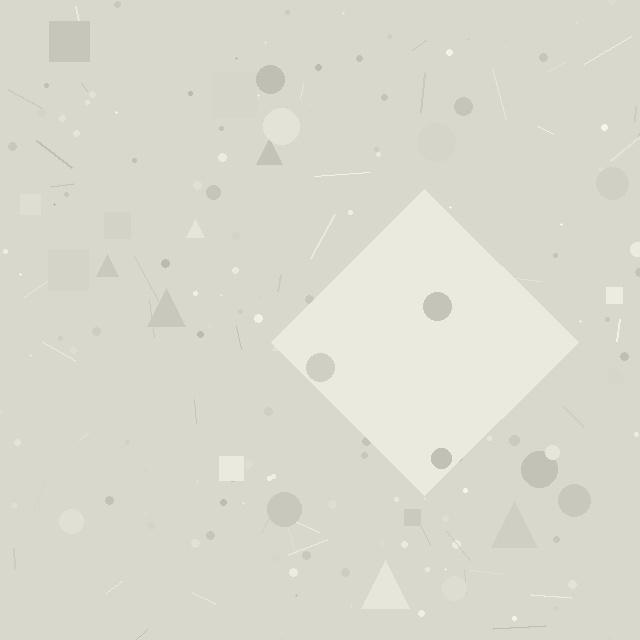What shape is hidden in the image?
A diamond is hidden in the image.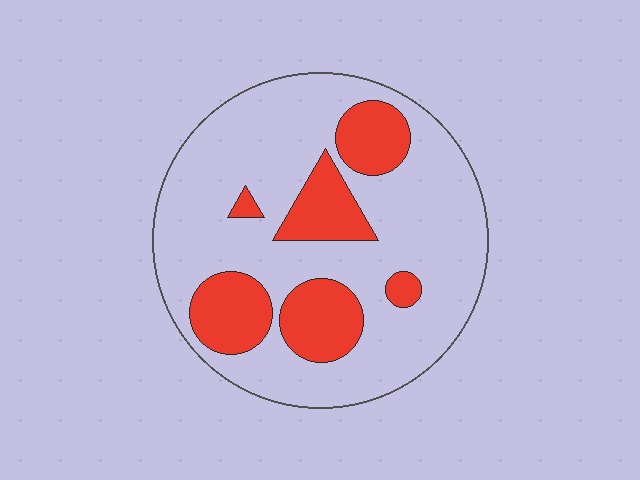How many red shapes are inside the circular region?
6.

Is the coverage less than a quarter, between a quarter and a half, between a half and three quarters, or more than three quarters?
Between a quarter and a half.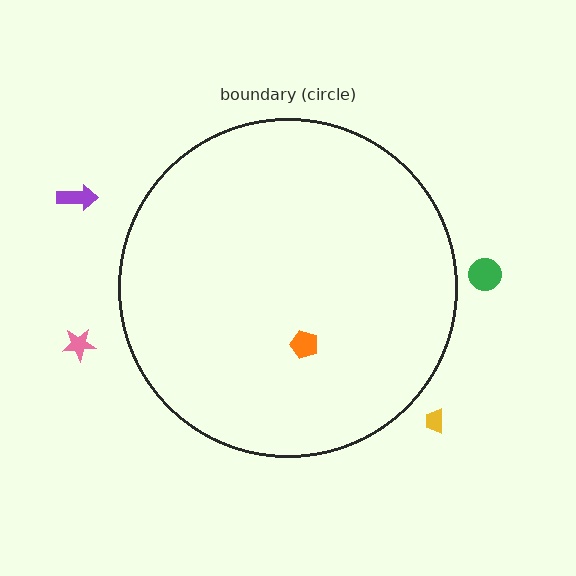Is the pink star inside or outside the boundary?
Outside.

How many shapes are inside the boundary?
1 inside, 4 outside.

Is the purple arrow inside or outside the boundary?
Outside.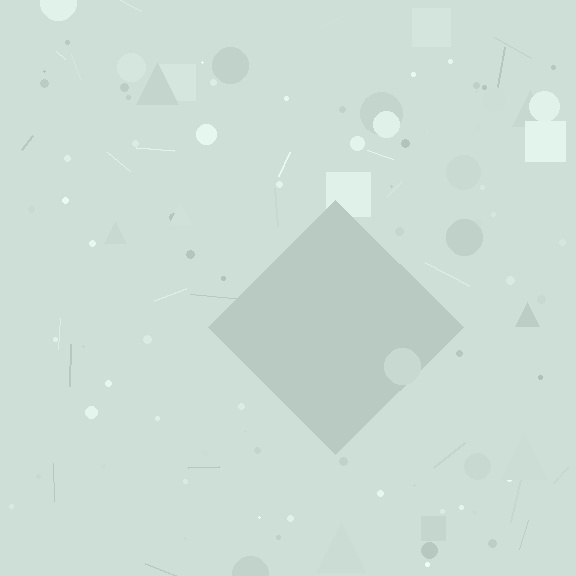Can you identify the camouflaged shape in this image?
The camouflaged shape is a diamond.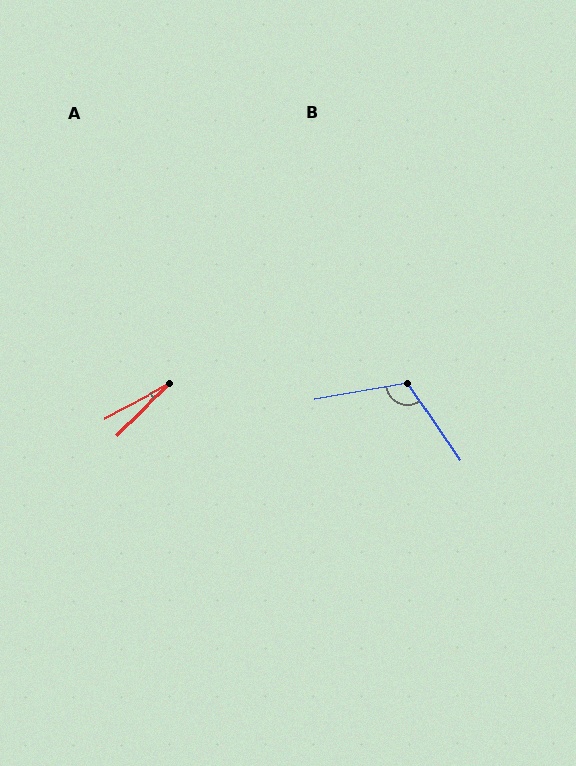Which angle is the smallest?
A, at approximately 16 degrees.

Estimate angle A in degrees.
Approximately 16 degrees.